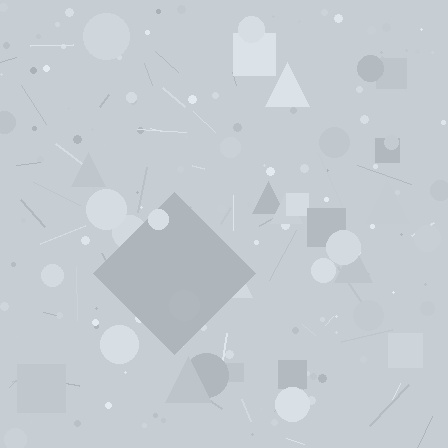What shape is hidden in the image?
A diamond is hidden in the image.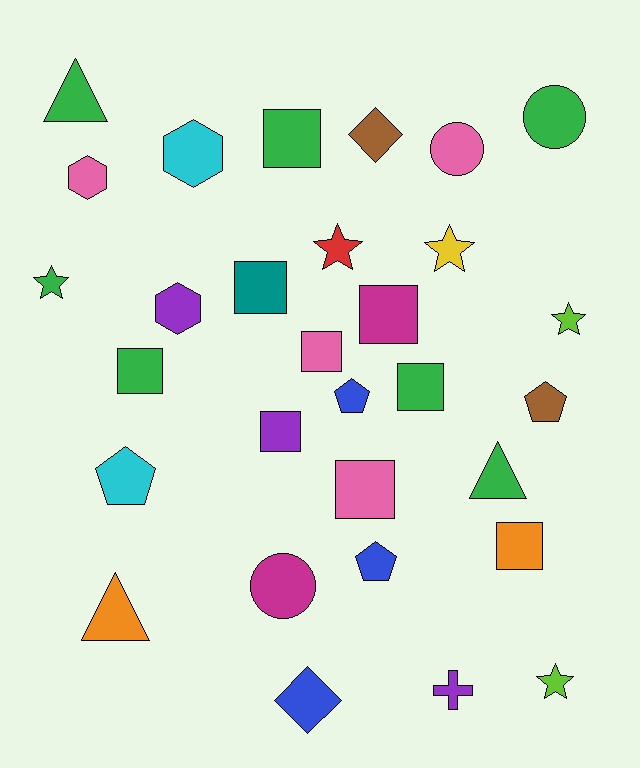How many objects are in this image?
There are 30 objects.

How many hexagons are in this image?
There are 3 hexagons.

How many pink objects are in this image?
There are 4 pink objects.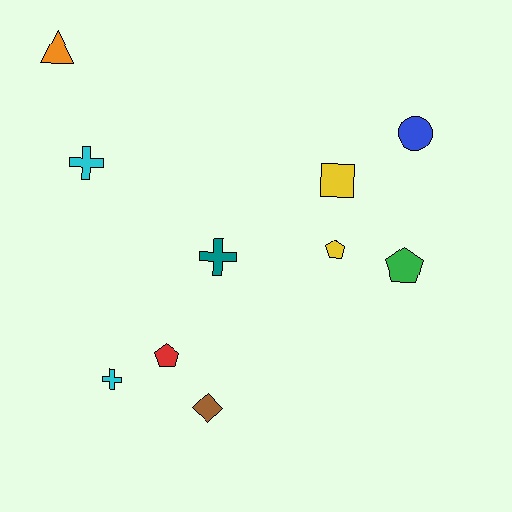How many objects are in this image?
There are 10 objects.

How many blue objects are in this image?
There is 1 blue object.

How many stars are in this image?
There are no stars.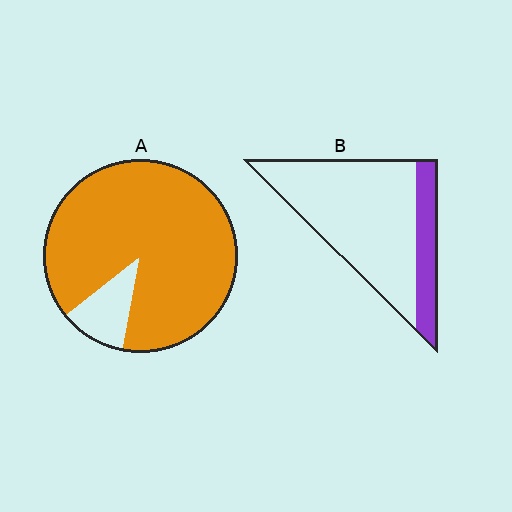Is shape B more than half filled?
No.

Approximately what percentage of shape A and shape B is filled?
A is approximately 90% and B is approximately 20%.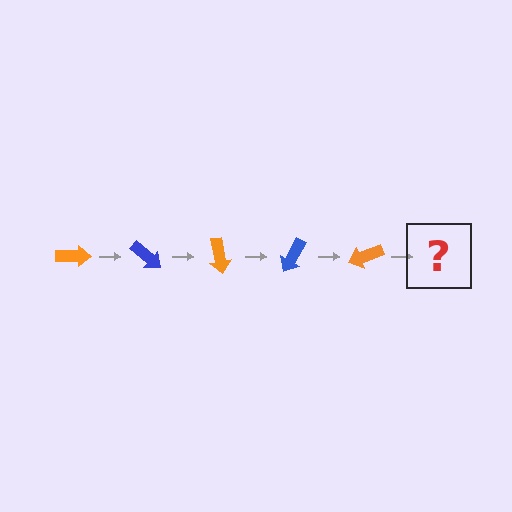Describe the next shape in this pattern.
It should be a blue arrow, rotated 200 degrees from the start.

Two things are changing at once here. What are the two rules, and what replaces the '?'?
The two rules are that it rotates 40 degrees each step and the color cycles through orange and blue. The '?' should be a blue arrow, rotated 200 degrees from the start.